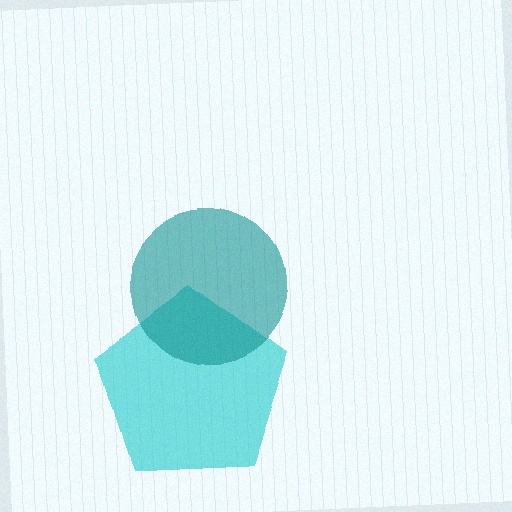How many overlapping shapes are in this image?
There are 2 overlapping shapes in the image.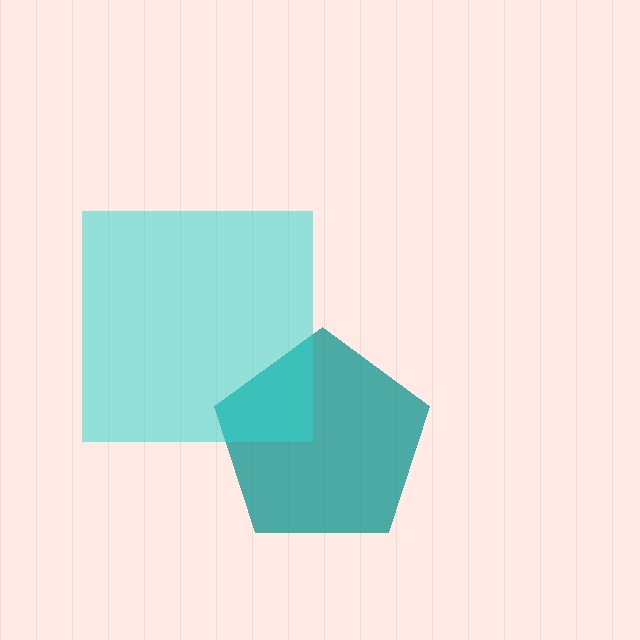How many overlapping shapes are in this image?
There are 2 overlapping shapes in the image.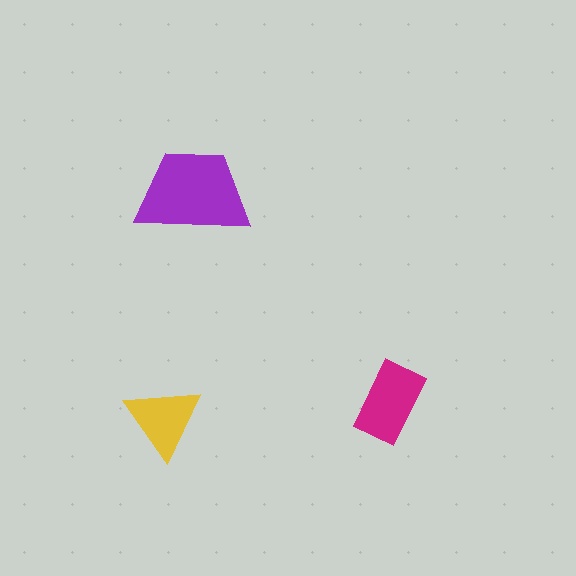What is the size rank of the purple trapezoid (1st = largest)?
1st.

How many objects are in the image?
There are 3 objects in the image.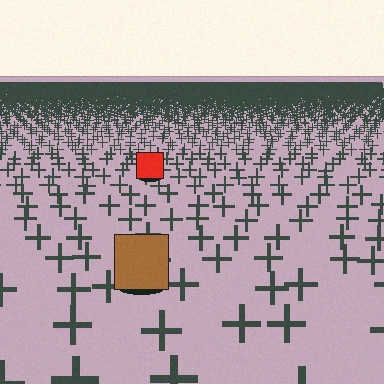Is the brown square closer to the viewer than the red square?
Yes. The brown square is closer — you can tell from the texture gradient: the ground texture is coarser near it.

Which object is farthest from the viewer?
The red square is farthest from the viewer. It appears smaller and the ground texture around it is denser.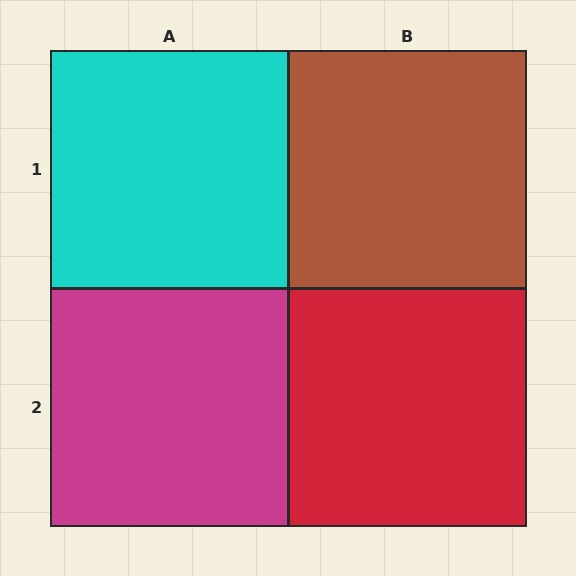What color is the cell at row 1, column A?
Cyan.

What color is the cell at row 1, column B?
Brown.